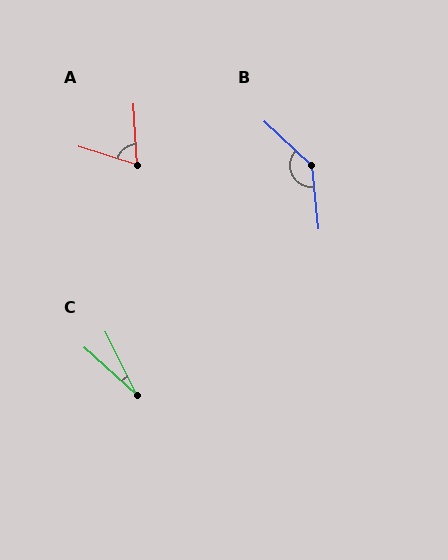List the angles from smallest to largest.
C (21°), A (69°), B (139°).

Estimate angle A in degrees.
Approximately 69 degrees.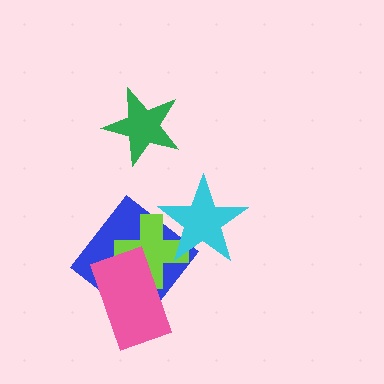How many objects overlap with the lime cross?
3 objects overlap with the lime cross.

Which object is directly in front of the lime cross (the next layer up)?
The cyan star is directly in front of the lime cross.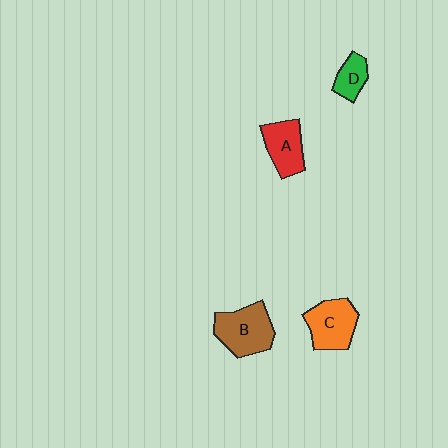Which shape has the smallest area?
Shape D (green).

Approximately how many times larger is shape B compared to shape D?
Approximately 2.1 times.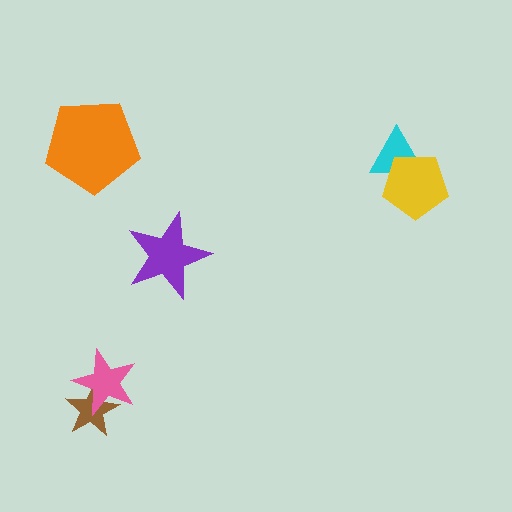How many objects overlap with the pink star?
1 object overlaps with the pink star.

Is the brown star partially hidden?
Yes, it is partially covered by another shape.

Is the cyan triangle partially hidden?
Yes, it is partially covered by another shape.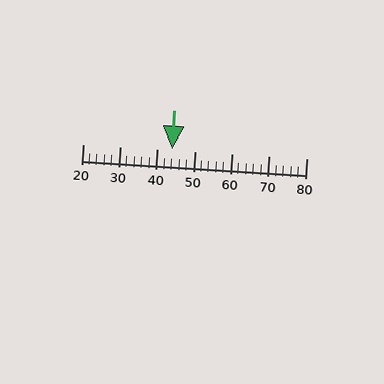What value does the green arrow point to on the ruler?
The green arrow points to approximately 44.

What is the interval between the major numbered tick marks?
The major tick marks are spaced 10 units apart.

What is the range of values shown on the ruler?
The ruler shows values from 20 to 80.